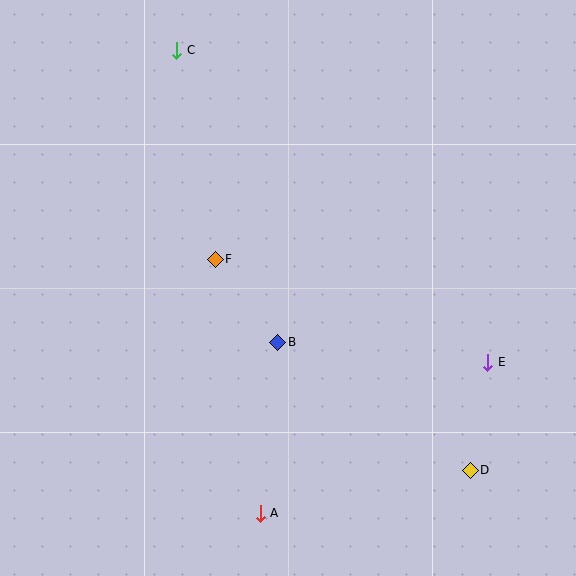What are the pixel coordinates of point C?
Point C is at (177, 50).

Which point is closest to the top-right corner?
Point E is closest to the top-right corner.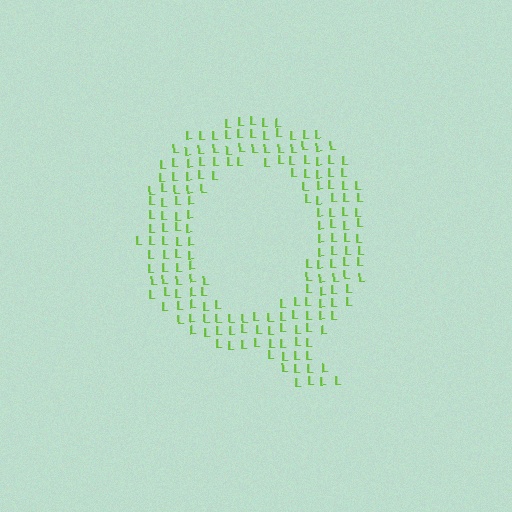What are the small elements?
The small elements are letter L's.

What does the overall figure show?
The overall figure shows the letter Q.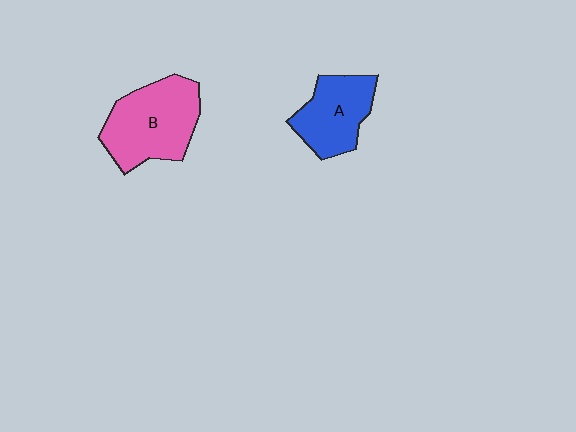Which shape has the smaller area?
Shape A (blue).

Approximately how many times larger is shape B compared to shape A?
Approximately 1.4 times.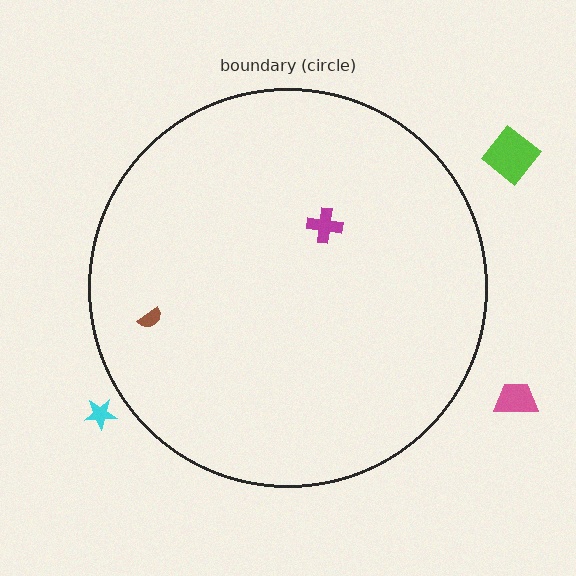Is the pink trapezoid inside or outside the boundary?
Outside.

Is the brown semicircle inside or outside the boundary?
Inside.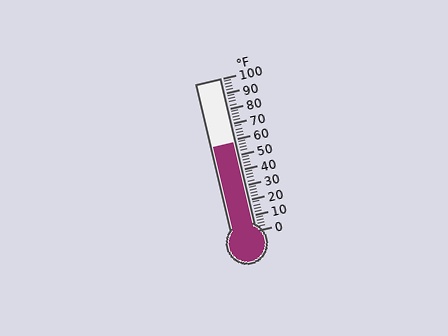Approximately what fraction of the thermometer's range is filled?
The thermometer is filled to approximately 60% of its range.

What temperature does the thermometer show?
The thermometer shows approximately 58°F.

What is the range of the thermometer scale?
The thermometer scale ranges from 0°F to 100°F.